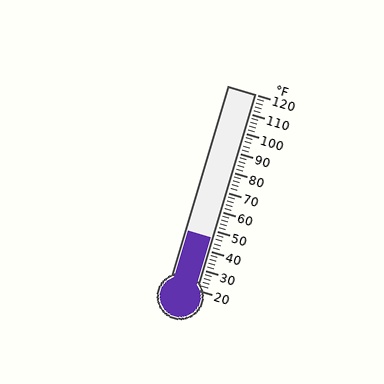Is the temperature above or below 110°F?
The temperature is below 110°F.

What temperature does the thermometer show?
The thermometer shows approximately 46°F.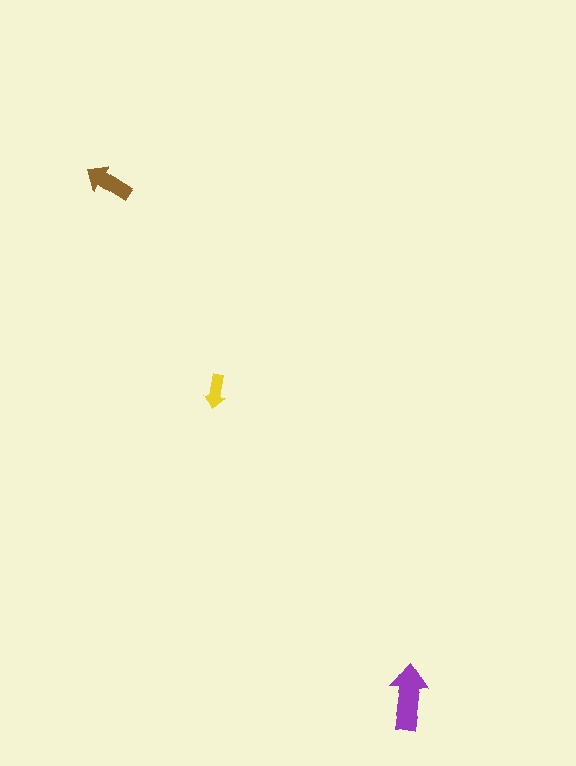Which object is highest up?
The brown arrow is topmost.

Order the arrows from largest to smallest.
the purple one, the brown one, the yellow one.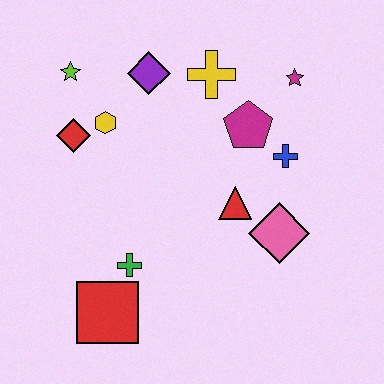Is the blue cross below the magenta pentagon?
Yes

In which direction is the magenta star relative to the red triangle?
The magenta star is above the red triangle.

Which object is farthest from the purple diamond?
The red square is farthest from the purple diamond.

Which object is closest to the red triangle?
The pink diamond is closest to the red triangle.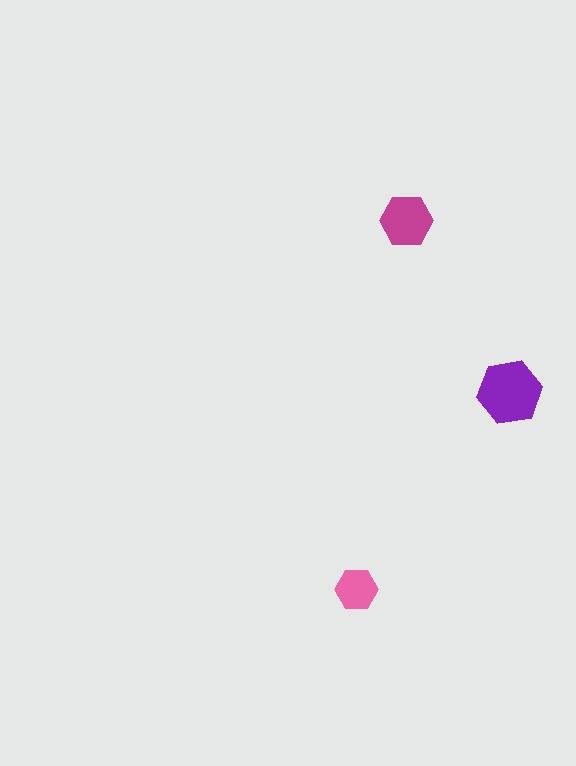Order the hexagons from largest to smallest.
the purple one, the magenta one, the pink one.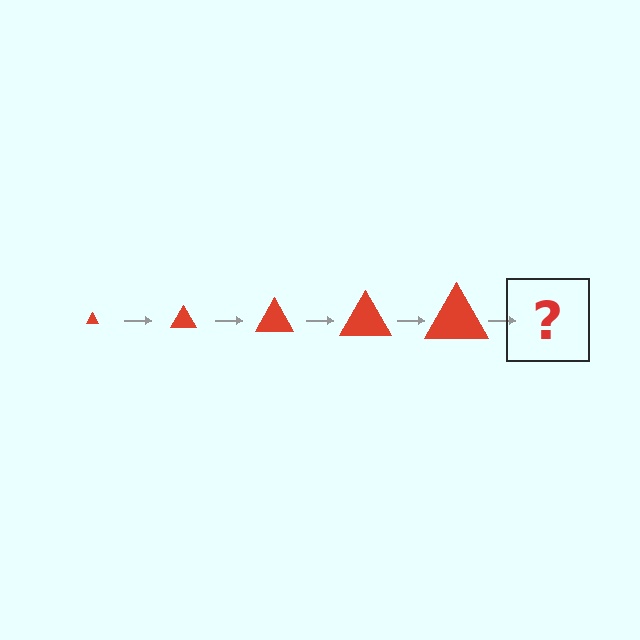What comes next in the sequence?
The next element should be a red triangle, larger than the previous one.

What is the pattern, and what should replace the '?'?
The pattern is that the triangle gets progressively larger each step. The '?' should be a red triangle, larger than the previous one.